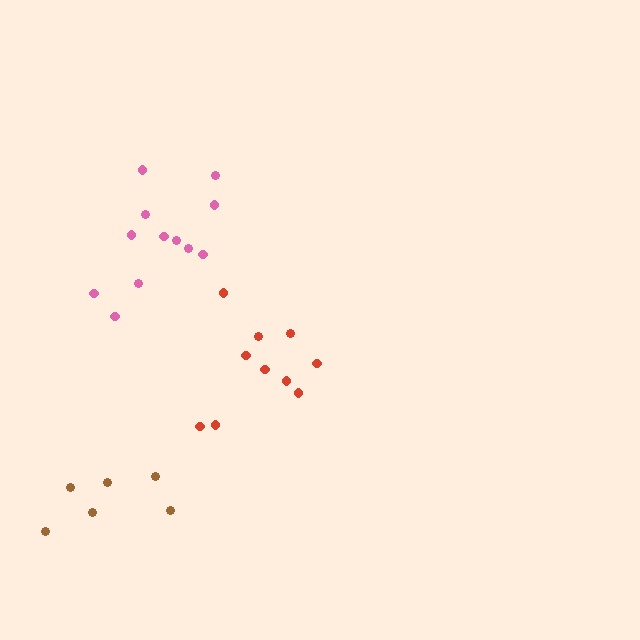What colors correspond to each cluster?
The clusters are colored: pink, brown, red.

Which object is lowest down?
The brown cluster is bottommost.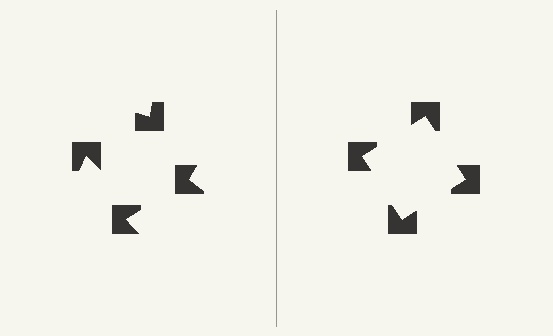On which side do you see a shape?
An illusory square appears on the right side. On the left side the wedge cuts are rotated, so no coherent shape forms.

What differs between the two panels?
The notched squares are positioned identically on both sides; only the wedge orientations differ. On the right they align to a square; on the left they are misaligned.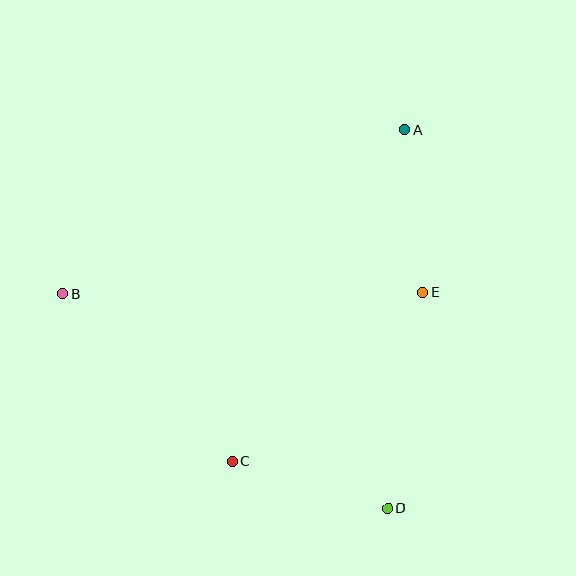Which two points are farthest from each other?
Points B and D are farthest from each other.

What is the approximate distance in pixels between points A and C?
The distance between A and C is approximately 374 pixels.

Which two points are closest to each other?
Points C and D are closest to each other.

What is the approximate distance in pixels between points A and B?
The distance between A and B is approximately 380 pixels.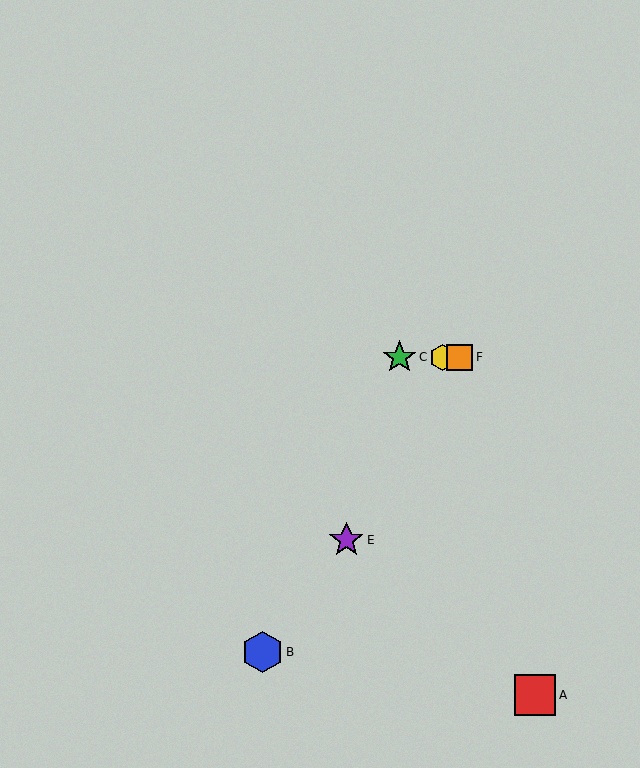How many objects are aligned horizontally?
3 objects (C, D, F) are aligned horizontally.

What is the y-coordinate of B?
Object B is at y≈652.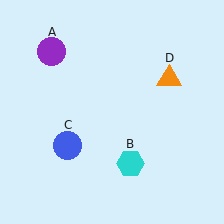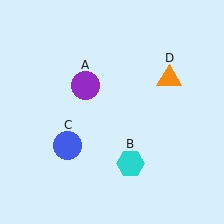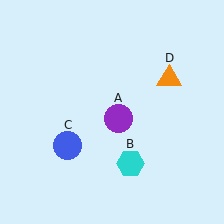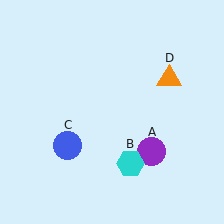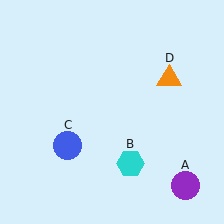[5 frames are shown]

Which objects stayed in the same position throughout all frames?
Cyan hexagon (object B) and blue circle (object C) and orange triangle (object D) remained stationary.